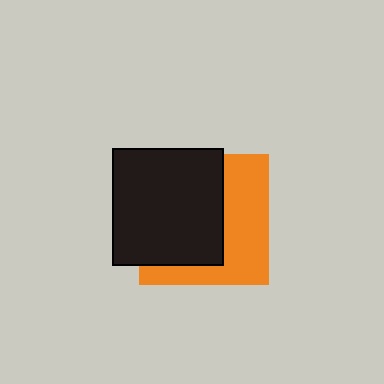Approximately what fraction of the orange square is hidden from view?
Roughly 55% of the orange square is hidden behind the black rectangle.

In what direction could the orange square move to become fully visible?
The orange square could move right. That would shift it out from behind the black rectangle entirely.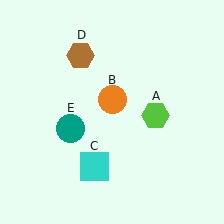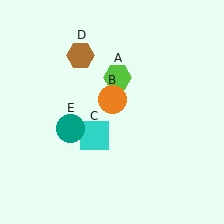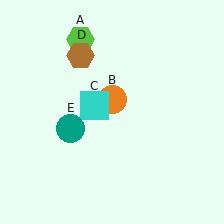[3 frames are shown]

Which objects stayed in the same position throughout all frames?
Orange circle (object B) and brown hexagon (object D) and teal circle (object E) remained stationary.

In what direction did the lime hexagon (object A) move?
The lime hexagon (object A) moved up and to the left.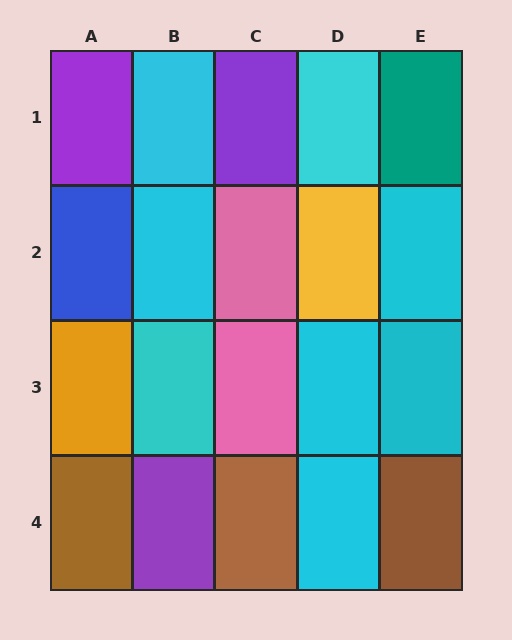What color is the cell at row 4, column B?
Purple.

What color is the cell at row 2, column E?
Cyan.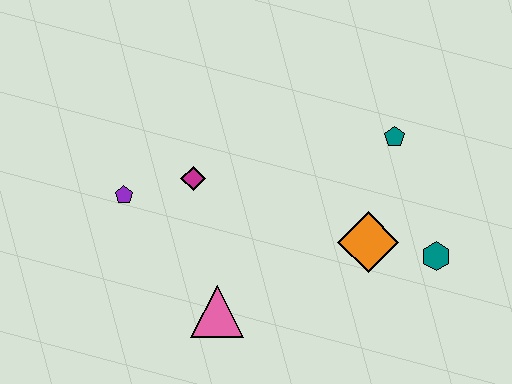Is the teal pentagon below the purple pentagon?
No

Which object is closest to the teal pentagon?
The orange diamond is closest to the teal pentagon.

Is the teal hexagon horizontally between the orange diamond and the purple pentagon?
No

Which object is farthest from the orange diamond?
The purple pentagon is farthest from the orange diamond.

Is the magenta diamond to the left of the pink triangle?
Yes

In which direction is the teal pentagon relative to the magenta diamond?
The teal pentagon is to the right of the magenta diamond.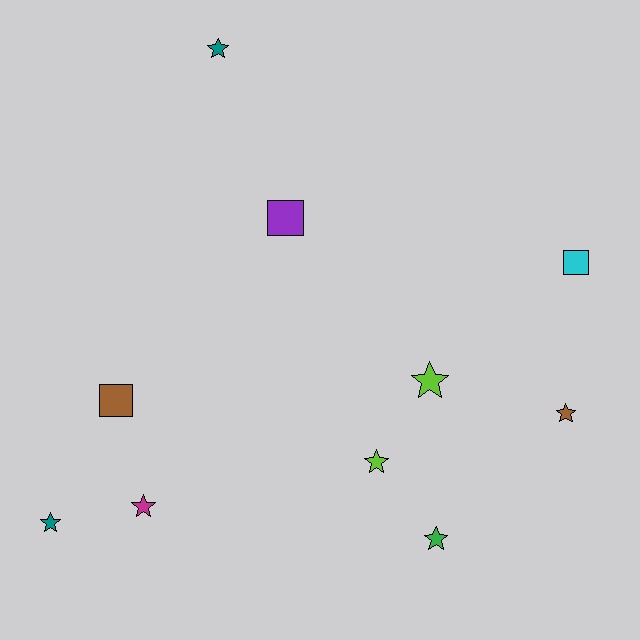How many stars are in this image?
There are 7 stars.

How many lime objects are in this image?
There are 2 lime objects.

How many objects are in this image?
There are 10 objects.